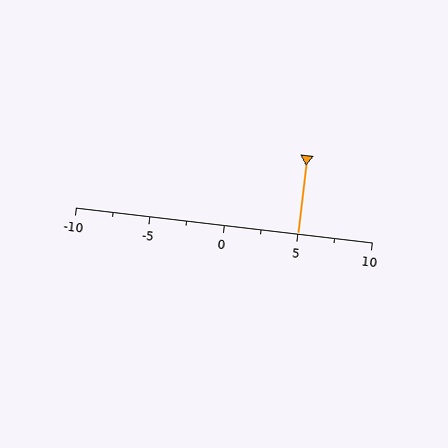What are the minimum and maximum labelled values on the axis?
The axis runs from -10 to 10.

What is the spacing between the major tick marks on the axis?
The major ticks are spaced 5 apart.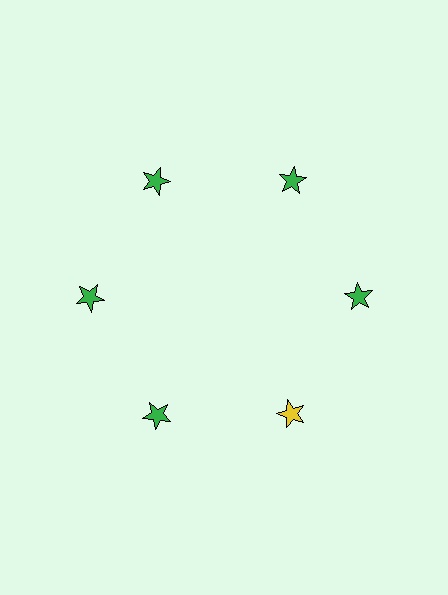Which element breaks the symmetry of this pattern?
The yellow star at roughly the 5 o'clock position breaks the symmetry. All other shapes are green stars.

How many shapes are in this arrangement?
There are 6 shapes arranged in a ring pattern.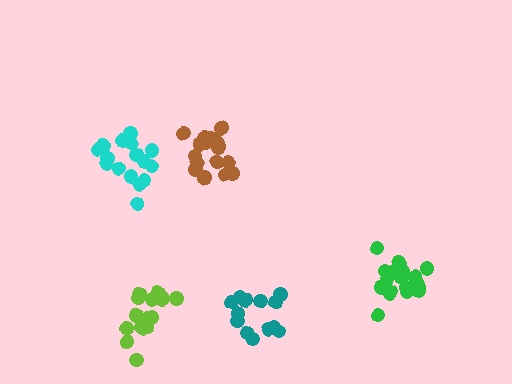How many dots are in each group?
Group 1: 18 dots, Group 2: 13 dots, Group 3: 17 dots, Group 4: 17 dots, Group 5: 18 dots (83 total).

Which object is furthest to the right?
The green cluster is rightmost.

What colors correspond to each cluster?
The clusters are colored: green, teal, lime, brown, cyan.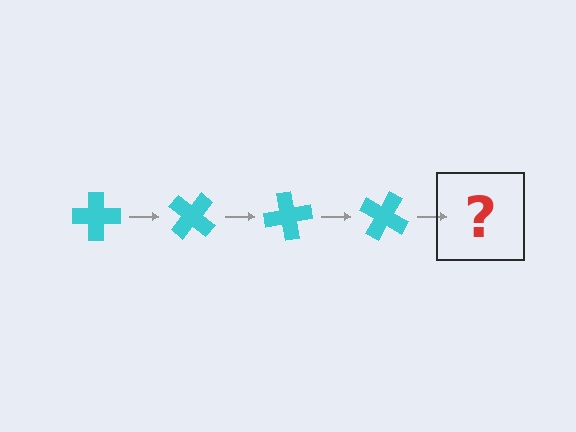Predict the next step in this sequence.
The next step is a cyan cross rotated 160 degrees.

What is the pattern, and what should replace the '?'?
The pattern is that the cross rotates 40 degrees each step. The '?' should be a cyan cross rotated 160 degrees.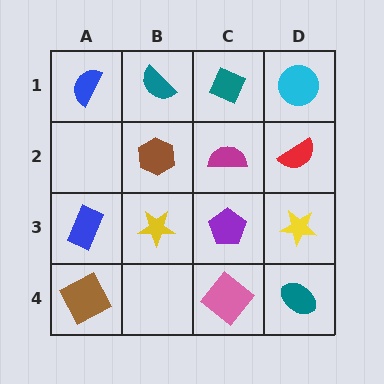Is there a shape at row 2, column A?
No, that cell is empty.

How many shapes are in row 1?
4 shapes.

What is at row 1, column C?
A teal diamond.